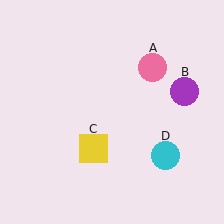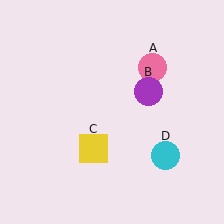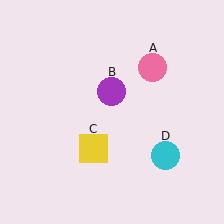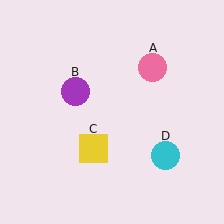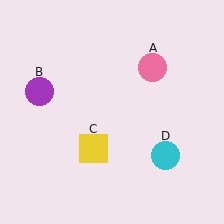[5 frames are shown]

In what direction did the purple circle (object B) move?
The purple circle (object B) moved left.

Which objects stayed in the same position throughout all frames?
Pink circle (object A) and yellow square (object C) and cyan circle (object D) remained stationary.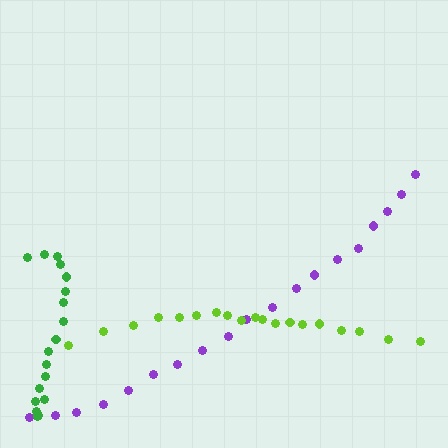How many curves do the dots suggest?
There are 3 distinct paths.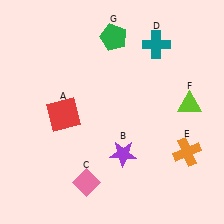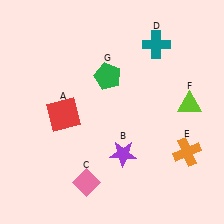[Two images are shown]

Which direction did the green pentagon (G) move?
The green pentagon (G) moved down.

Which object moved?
The green pentagon (G) moved down.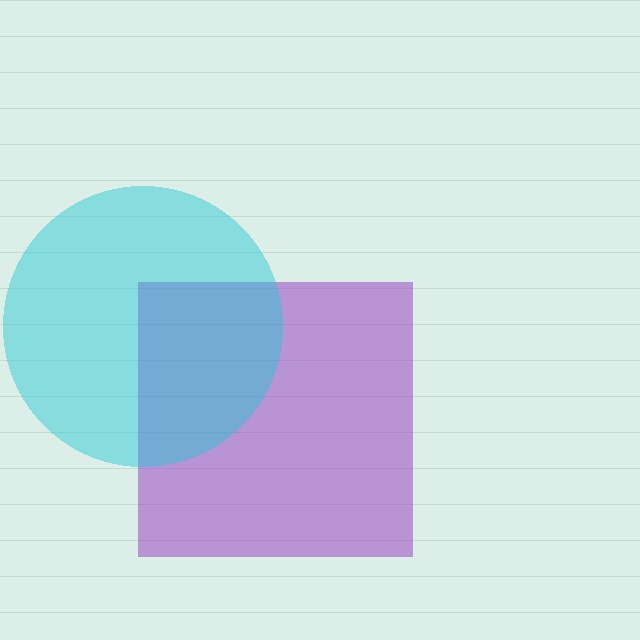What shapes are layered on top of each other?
The layered shapes are: a purple square, a cyan circle.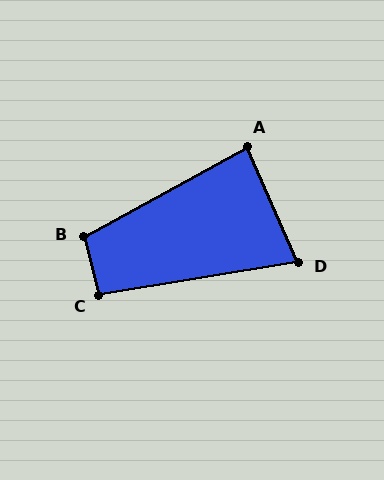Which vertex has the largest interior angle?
B, at approximately 104 degrees.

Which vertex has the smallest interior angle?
D, at approximately 76 degrees.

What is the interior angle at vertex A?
Approximately 85 degrees (acute).